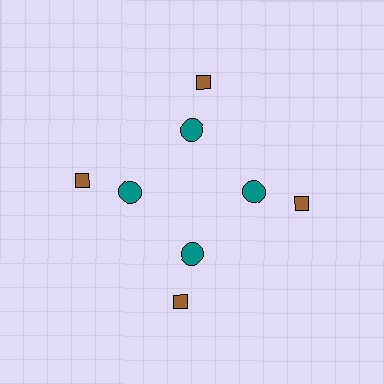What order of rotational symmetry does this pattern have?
This pattern has 4-fold rotational symmetry.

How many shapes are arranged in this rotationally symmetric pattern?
There are 8 shapes, arranged in 4 groups of 2.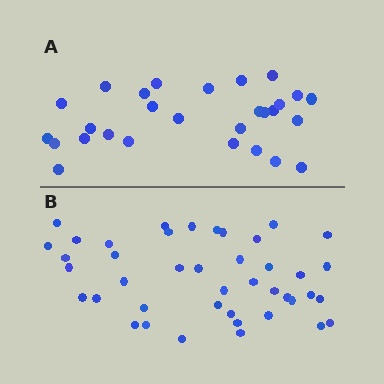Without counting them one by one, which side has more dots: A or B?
Region B (the bottom region) has more dots.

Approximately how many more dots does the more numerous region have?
Region B has approximately 15 more dots than region A.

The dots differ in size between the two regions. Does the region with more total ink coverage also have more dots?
No. Region A has more total ink coverage because its dots are larger, but region B actually contains more individual dots. Total area can be misleading — the number of items is what matters here.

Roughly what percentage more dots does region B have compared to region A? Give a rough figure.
About 50% more.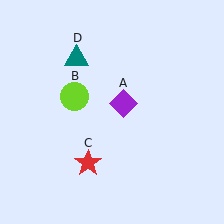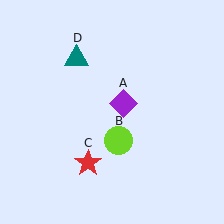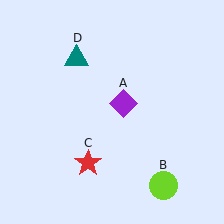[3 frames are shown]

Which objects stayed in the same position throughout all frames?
Purple diamond (object A) and red star (object C) and teal triangle (object D) remained stationary.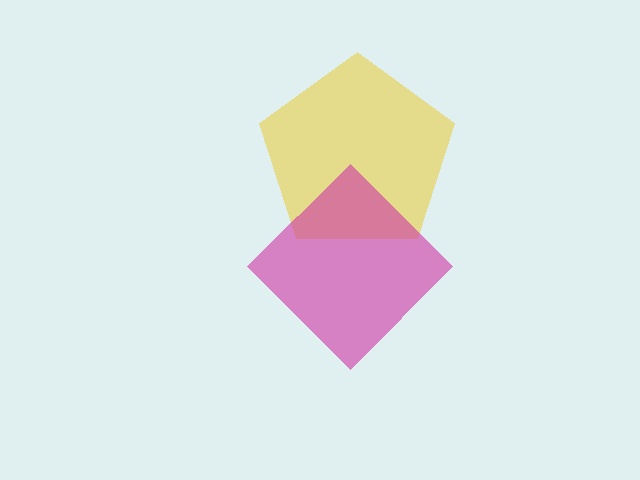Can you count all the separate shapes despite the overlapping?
Yes, there are 2 separate shapes.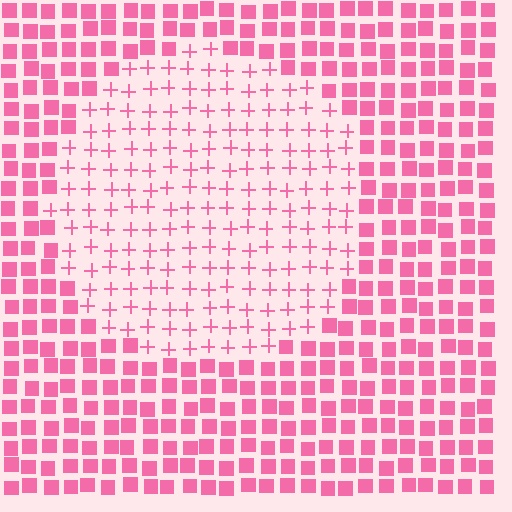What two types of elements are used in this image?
The image uses plus signs inside the circle region and squares outside it.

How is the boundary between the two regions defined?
The boundary is defined by a change in element shape: plus signs inside vs. squares outside. All elements share the same color and spacing.